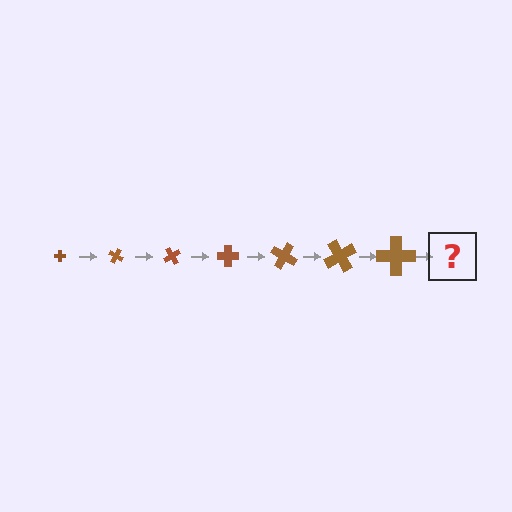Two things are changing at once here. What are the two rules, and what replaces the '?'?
The two rules are that the cross grows larger each step and it rotates 30 degrees each step. The '?' should be a cross, larger than the previous one and rotated 210 degrees from the start.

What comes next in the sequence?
The next element should be a cross, larger than the previous one and rotated 210 degrees from the start.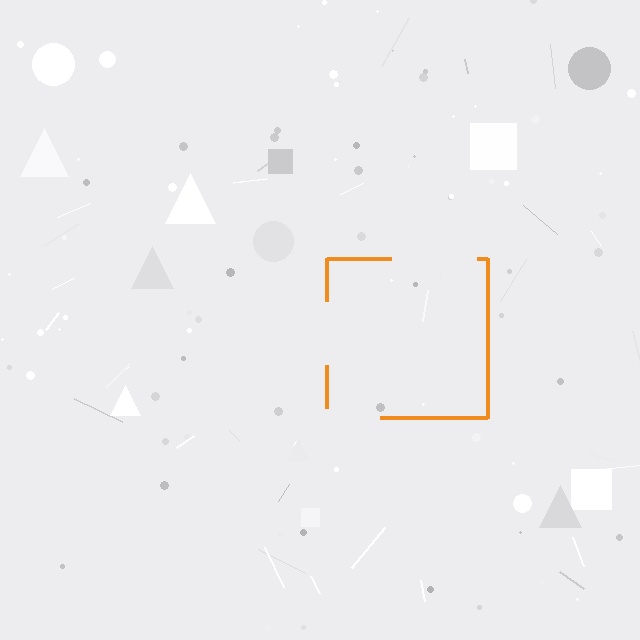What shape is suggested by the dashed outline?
The dashed outline suggests a square.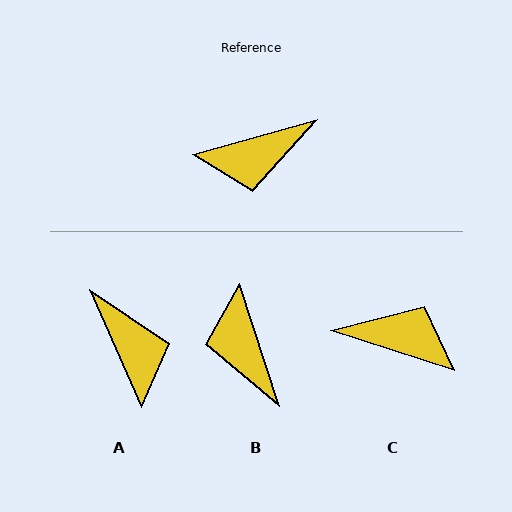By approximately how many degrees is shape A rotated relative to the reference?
Approximately 98 degrees counter-clockwise.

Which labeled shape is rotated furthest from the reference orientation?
C, about 146 degrees away.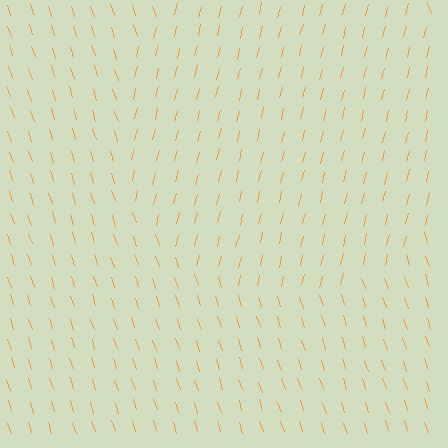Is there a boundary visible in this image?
Yes, there is a texture boundary formed by a change in line orientation.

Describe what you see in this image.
The image is filled with small orange line segments. A circle region in the image has lines oriented differently from the surrounding lines, creating a visible texture boundary.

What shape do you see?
I see a circle.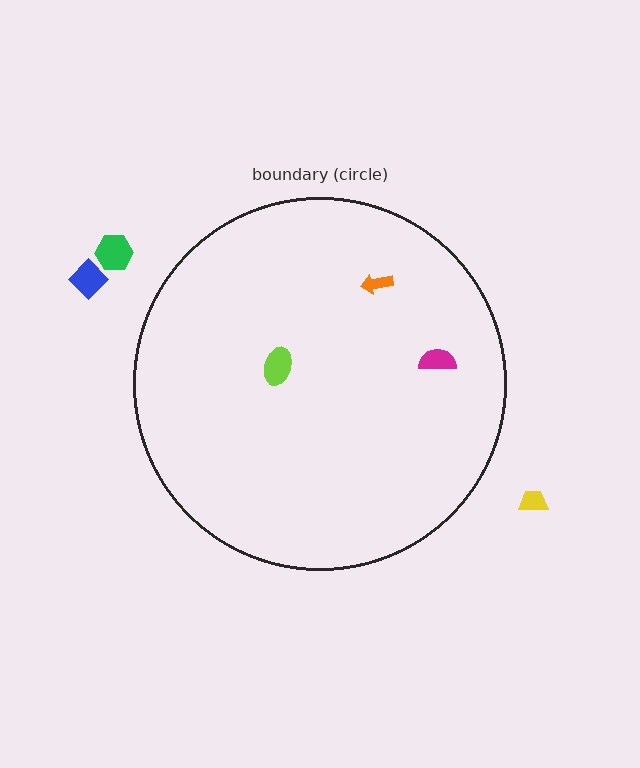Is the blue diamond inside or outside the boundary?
Outside.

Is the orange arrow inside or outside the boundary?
Inside.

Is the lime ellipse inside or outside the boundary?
Inside.